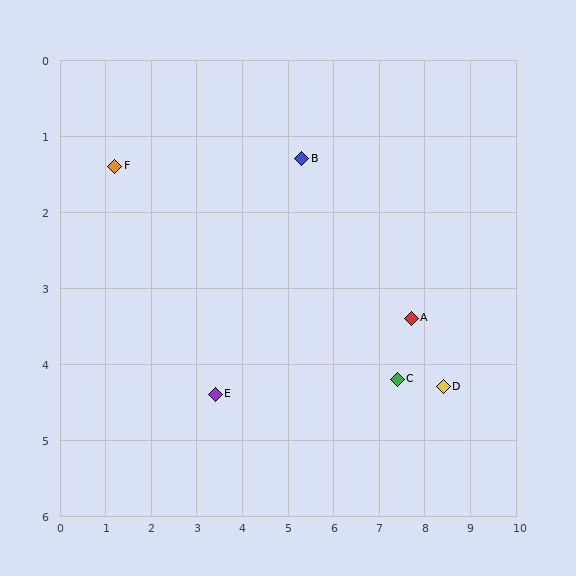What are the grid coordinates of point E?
Point E is at approximately (3.4, 4.4).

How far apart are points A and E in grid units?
Points A and E are about 4.4 grid units apart.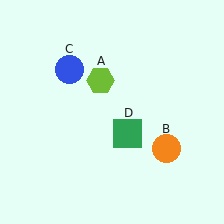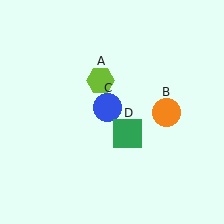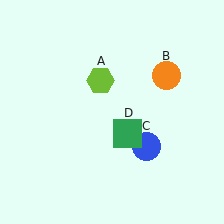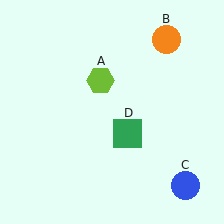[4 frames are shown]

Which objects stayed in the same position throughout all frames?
Lime hexagon (object A) and green square (object D) remained stationary.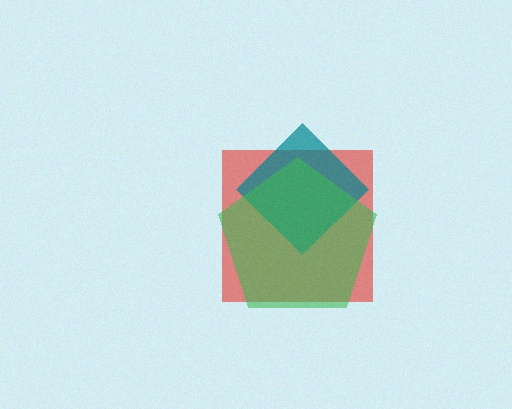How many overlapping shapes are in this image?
There are 3 overlapping shapes in the image.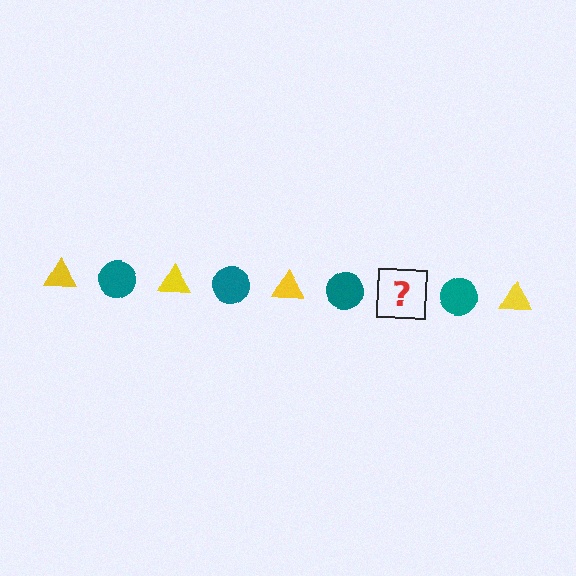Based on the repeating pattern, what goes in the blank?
The blank should be a yellow triangle.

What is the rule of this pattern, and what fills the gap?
The rule is that the pattern alternates between yellow triangle and teal circle. The gap should be filled with a yellow triangle.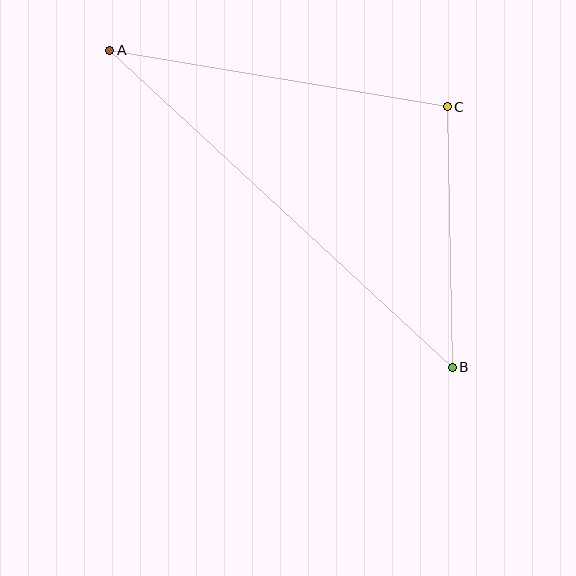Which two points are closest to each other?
Points B and C are closest to each other.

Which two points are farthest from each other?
Points A and B are farthest from each other.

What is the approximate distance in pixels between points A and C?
The distance between A and C is approximately 342 pixels.